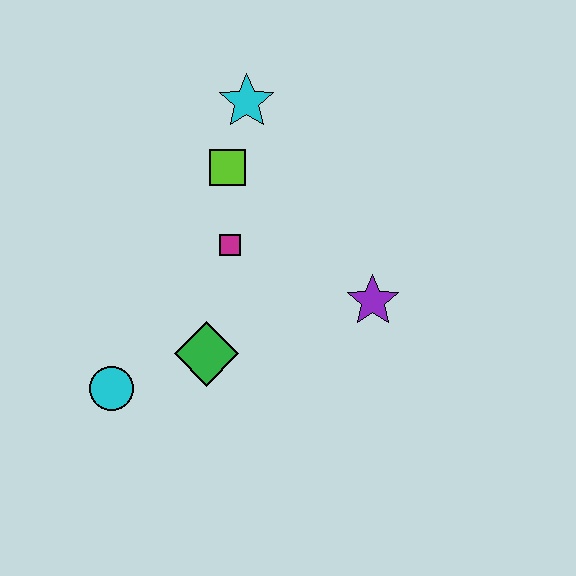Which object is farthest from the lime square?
The cyan circle is farthest from the lime square.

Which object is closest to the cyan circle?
The green diamond is closest to the cyan circle.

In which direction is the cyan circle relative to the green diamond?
The cyan circle is to the left of the green diamond.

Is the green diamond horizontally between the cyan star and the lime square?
No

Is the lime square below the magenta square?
No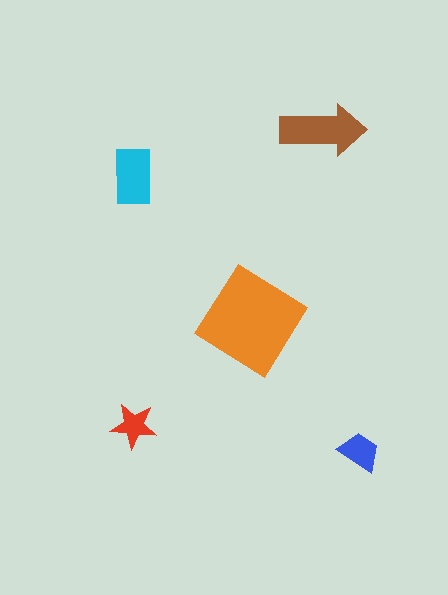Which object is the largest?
The orange diamond.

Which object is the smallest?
The red star.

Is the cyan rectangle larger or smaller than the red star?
Larger.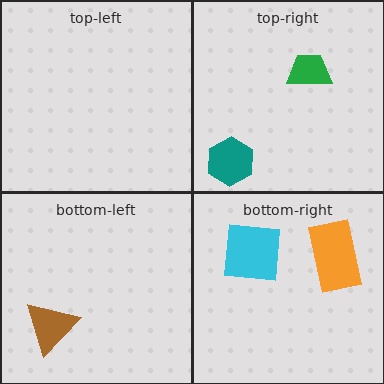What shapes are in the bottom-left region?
The brown triangle.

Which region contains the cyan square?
The bottom-right region.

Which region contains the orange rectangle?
The bottom-right region.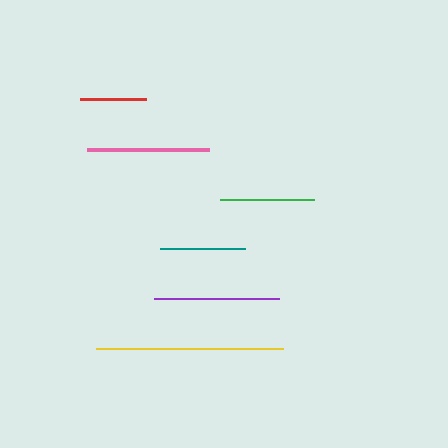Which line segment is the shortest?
The red line is the shortest at approximately 66 pixels.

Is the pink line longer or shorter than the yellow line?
The yellow line is longer than the pink line.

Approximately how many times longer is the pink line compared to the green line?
The pink line is approximately 1.3 times the length of the green line.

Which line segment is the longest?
The yellow line is the longest at approximately 187 pixels.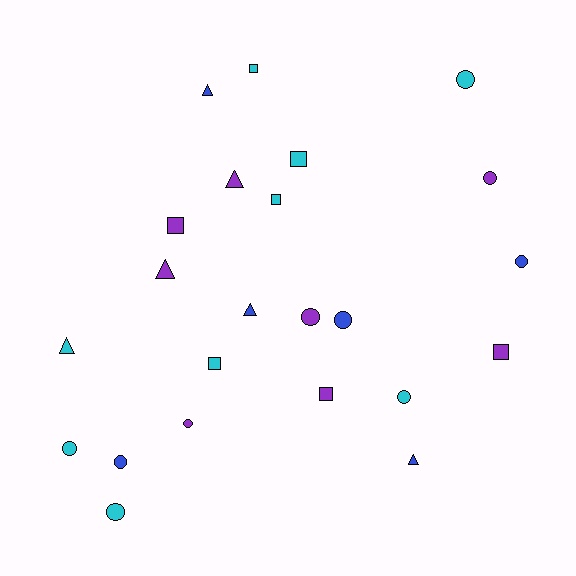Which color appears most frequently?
Cyan, with 9 objects.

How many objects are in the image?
There are 23 objects.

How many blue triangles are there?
There are 3 blue triangles.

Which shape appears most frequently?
Circle, with 10 objects.